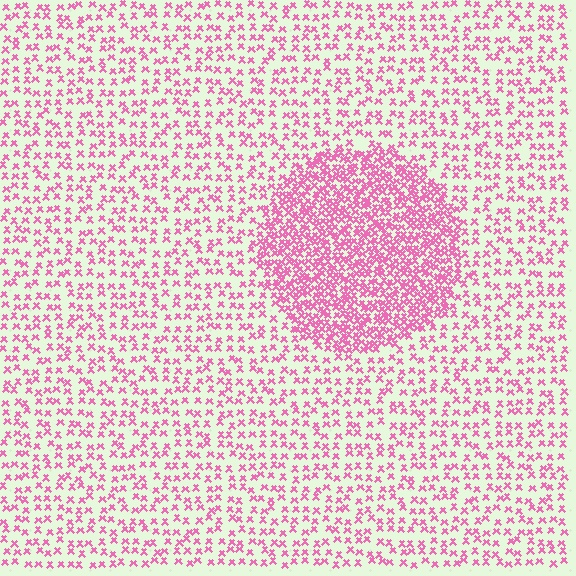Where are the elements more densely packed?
The elements are more densely packed inside the circle boundary.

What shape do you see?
I see a circle.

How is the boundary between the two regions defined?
The boundary is defined by a change in element density (approximately 2.5x ratio). All elements are the same color, size, and shape.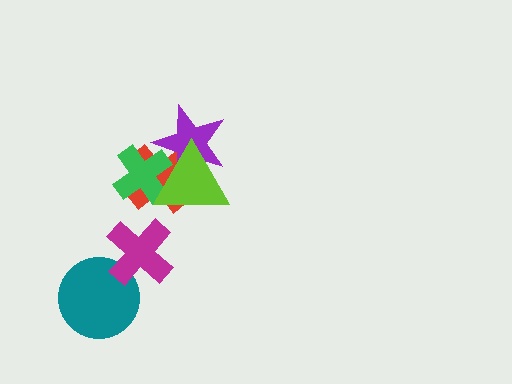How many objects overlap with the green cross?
3 objects overlap with the green cross.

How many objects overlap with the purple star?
3 objects overlap with the purple star.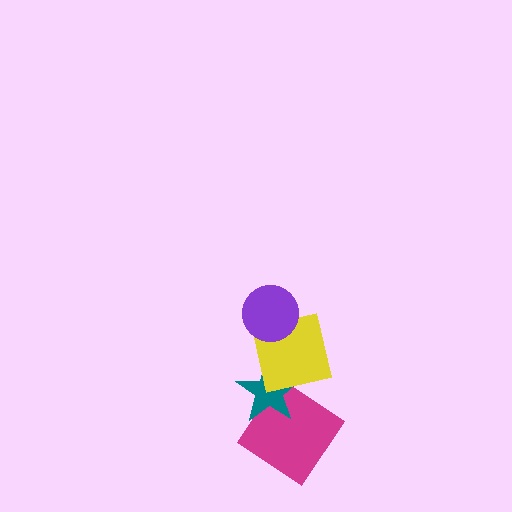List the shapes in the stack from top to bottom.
From top to bottom: the purple circle, the yellow square, the teal star, the magenta diamond.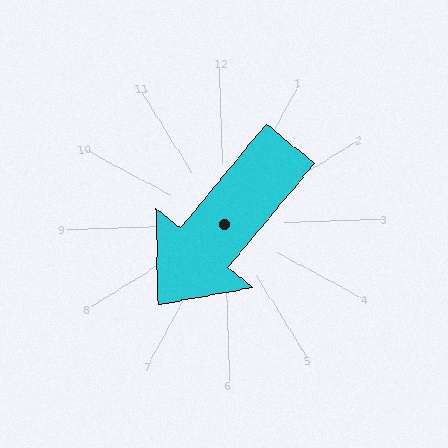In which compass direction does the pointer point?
Southwest.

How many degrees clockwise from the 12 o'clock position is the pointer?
Approximately 221 degrees.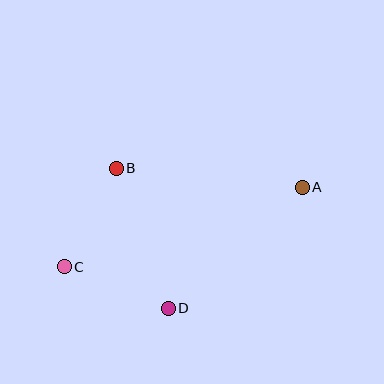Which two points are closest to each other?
Points B and C are closest to each other.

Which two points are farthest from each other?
Points A and C are farthest from each other.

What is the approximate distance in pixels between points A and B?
The distance between A and B is approximately 187 pixels.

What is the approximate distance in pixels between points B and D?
The distance between B and D is approximately 149 pixels.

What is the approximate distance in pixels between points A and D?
The distance between A and D is approximately 181 pixels.